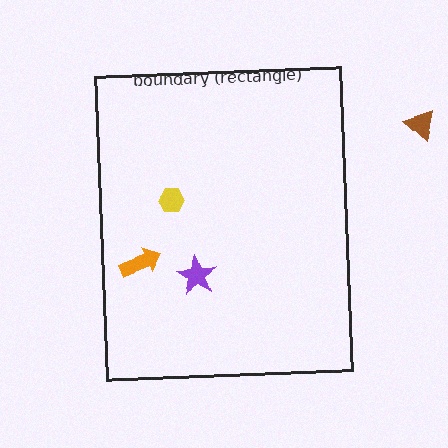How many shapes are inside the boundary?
3 inside, 1 outside.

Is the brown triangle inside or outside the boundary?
Outside.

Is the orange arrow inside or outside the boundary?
Inside.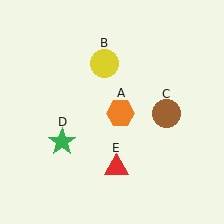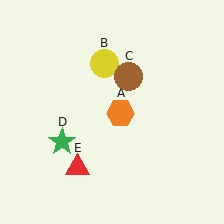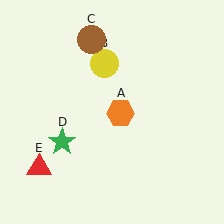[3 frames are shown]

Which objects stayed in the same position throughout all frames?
Orange hexagon (object A) and yellow circle (object B) and green star (object D) remained stationary.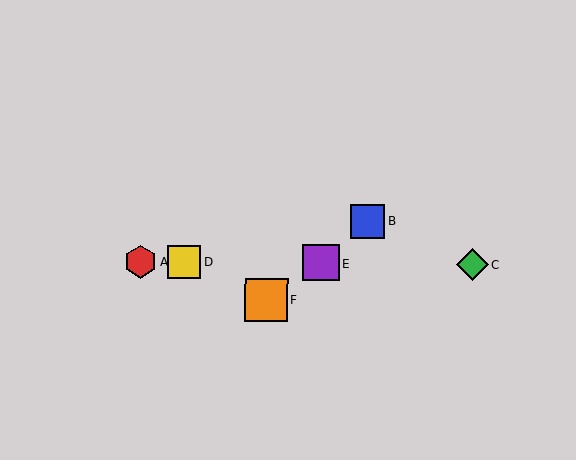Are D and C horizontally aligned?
Yes, both are at y≈262.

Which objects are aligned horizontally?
Objects A, C, D, E are aligned horizontally.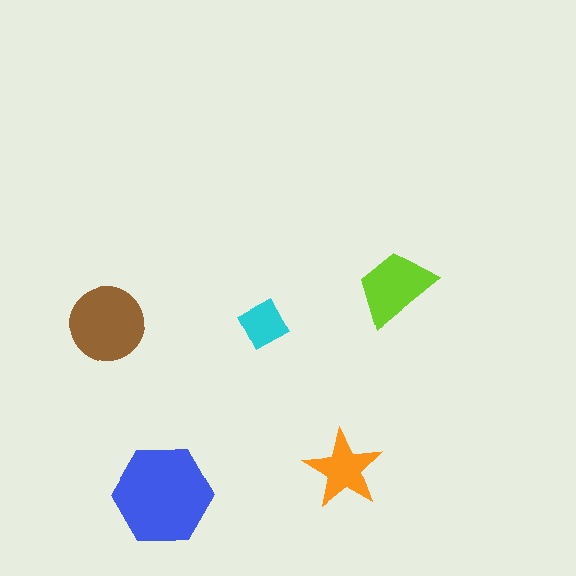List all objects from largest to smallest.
The blue hexagon, the brown circle, the lime trapezoid, the orange star, the cyan square.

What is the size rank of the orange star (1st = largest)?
4th.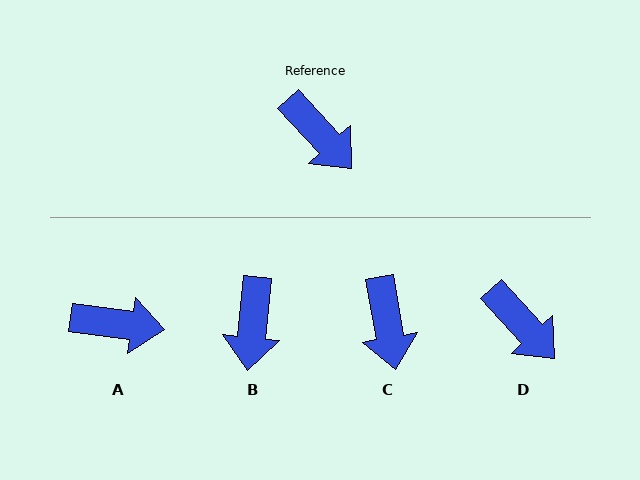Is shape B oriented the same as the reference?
No, it is off by about 48 degrees.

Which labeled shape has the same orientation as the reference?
D.